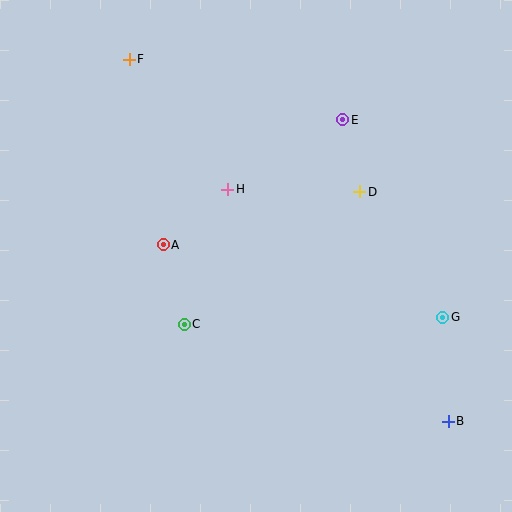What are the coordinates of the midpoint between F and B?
The midpoint between F and B is at (289, 240).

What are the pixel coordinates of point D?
Point D is at (360, 192).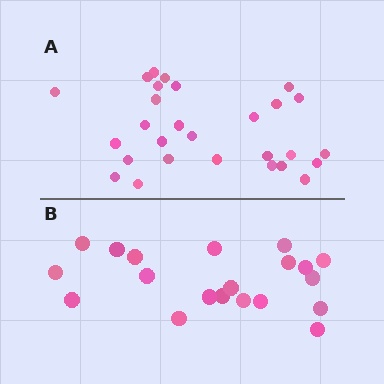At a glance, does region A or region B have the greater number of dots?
Region A (the top region) has more dots.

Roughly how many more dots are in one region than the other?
Region A has roughly 8 or so more dots than region B.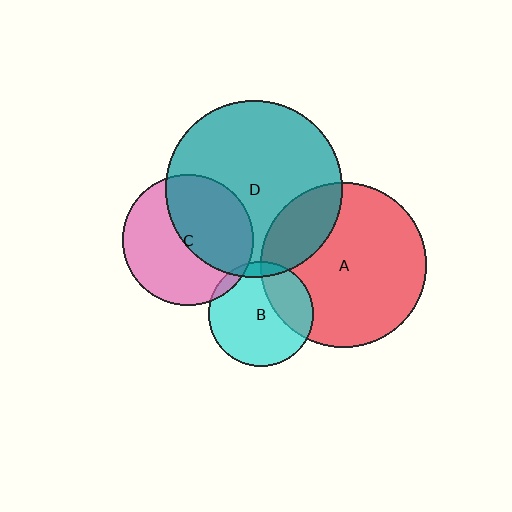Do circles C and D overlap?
Yes.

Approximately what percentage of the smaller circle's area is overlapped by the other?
Approximately 45%.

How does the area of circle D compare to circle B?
Approximately 2.9 times.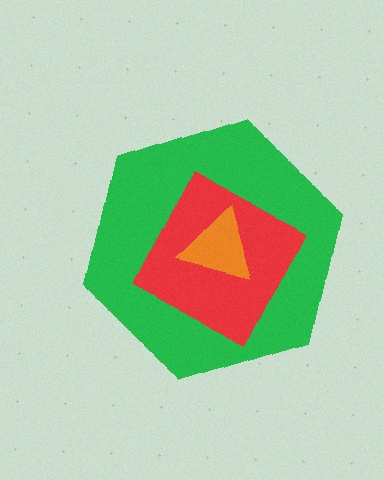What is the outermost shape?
The green hexagon.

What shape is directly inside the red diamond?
The orange triangle.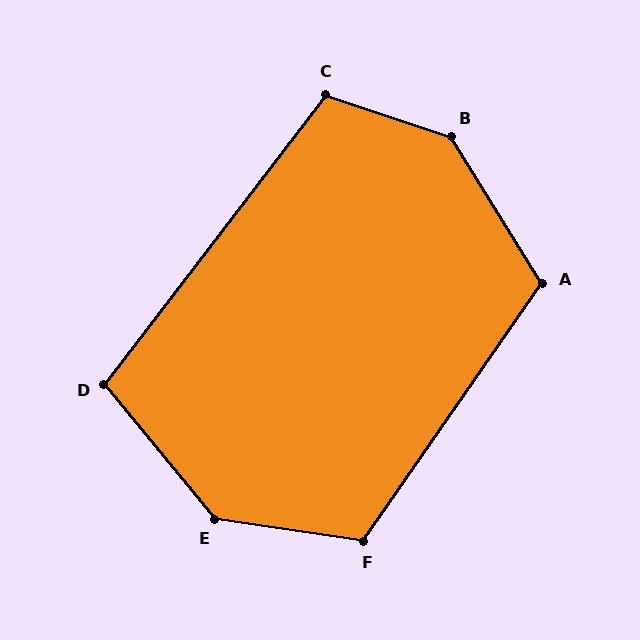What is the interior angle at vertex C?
Approximately 109 degrees (obtuse).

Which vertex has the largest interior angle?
B, at approximately 140 degrees.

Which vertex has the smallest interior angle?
D, at approximately 103 degrees.